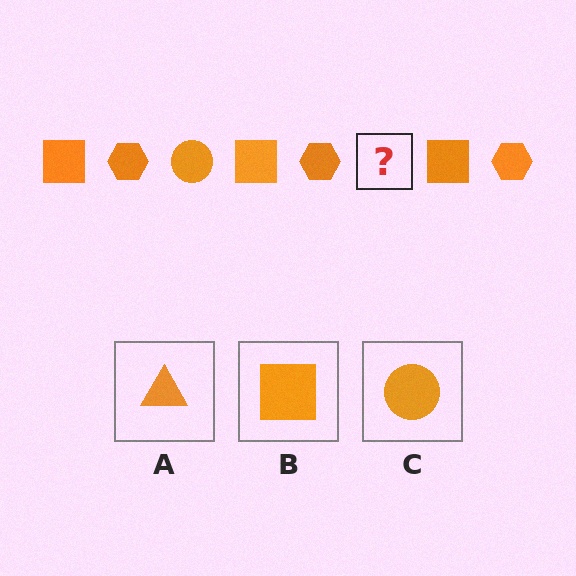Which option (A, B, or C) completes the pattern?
C.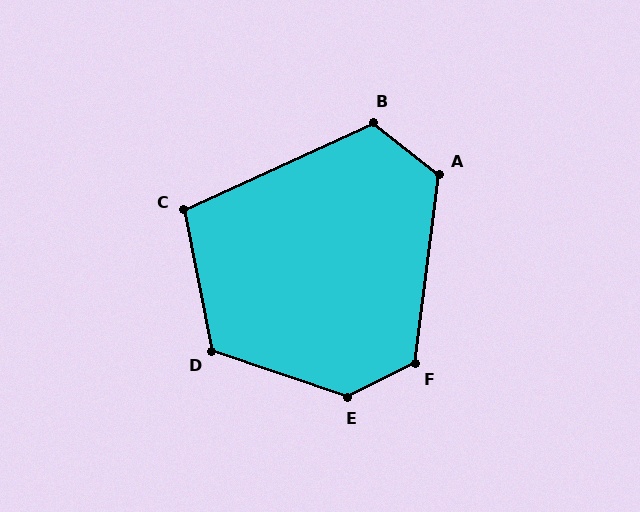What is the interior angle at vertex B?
Approximately 117 degrees (obtuse).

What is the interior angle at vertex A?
Approximately 122 degrees (obtuse).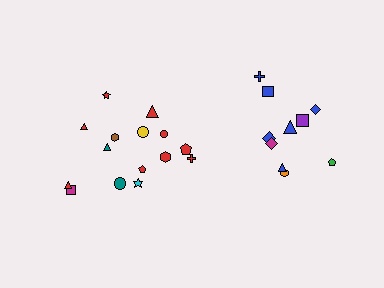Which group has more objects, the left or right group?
The left group.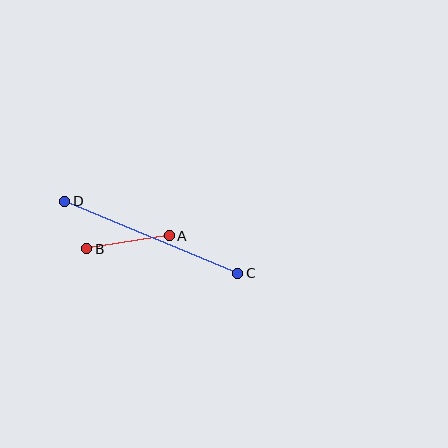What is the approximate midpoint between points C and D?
The midpoint is at approximately (151, 237) pixels.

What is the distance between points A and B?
The distance is approximately 84 pixels.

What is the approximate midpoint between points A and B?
The midpoint is at approximately (128, 242) pixels.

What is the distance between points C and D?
The distance is approximately 187 pixels.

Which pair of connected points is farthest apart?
Points C and D are farthest apart.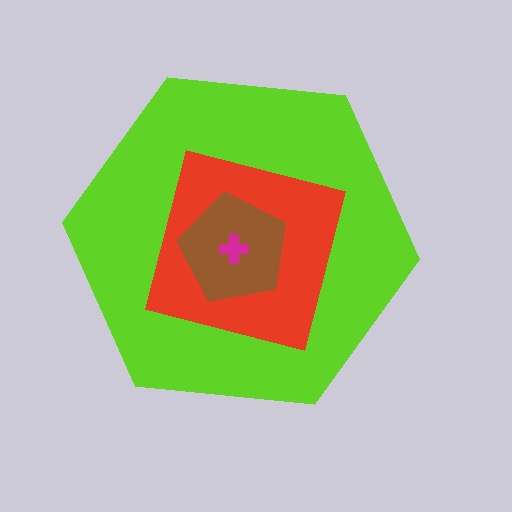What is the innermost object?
The magenta cross.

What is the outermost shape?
The lime hexagon.